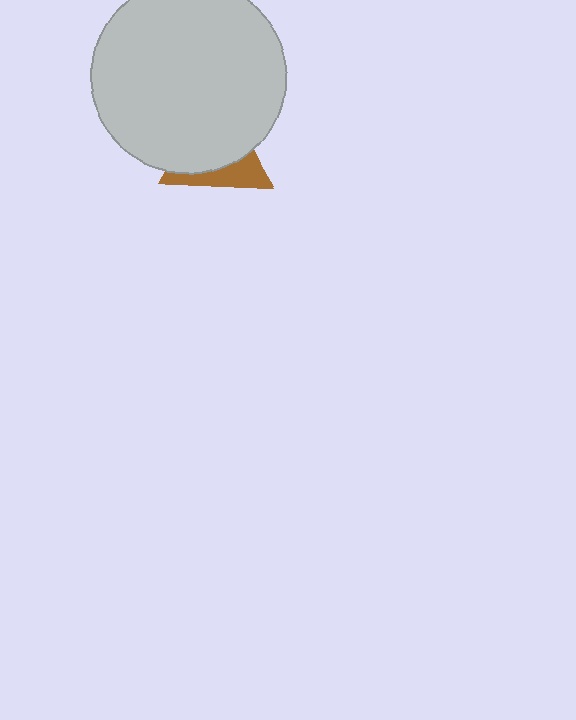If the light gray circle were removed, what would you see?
You would see the complete brown triangle.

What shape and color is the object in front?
The object in front is a light gray circle.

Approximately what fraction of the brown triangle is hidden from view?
Roughly 66% of the brown triangle is hidden behind the light gray circle.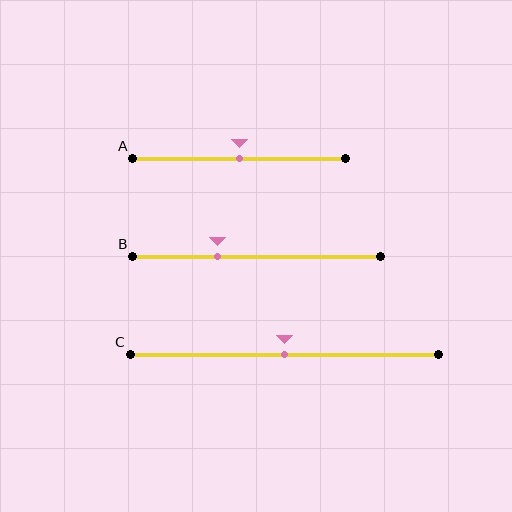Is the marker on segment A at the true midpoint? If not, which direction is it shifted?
Yes, the marker on segment A is at the true midpoint.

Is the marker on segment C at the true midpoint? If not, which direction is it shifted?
Yes, the marker on segment C is at the true midpoint.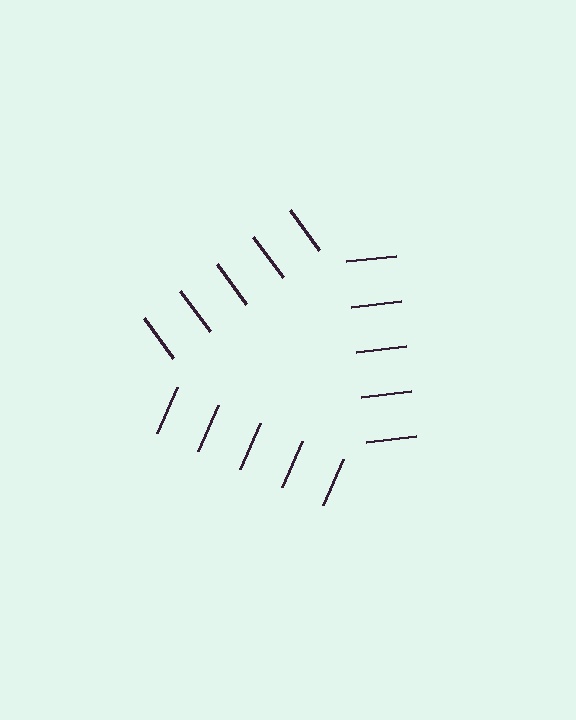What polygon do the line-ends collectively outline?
An illusory triangle — the line segments terminate on its edges but no continuous stroke is drawn.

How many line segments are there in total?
15 — 5 along each of the 3 edges.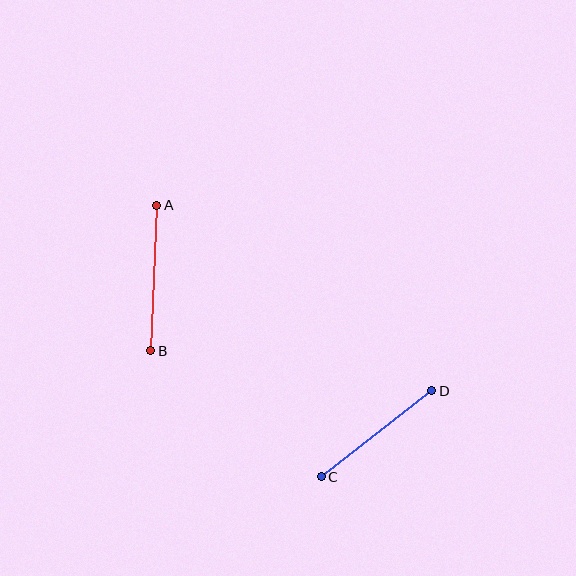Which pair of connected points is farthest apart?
Points A and B are farthest apart.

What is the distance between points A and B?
The distance is approximately 146 pixels.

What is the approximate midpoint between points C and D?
The midpoint is at approximately (377, 434) pixels.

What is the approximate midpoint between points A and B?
The midpoint is at approximately (154, 278) pixels.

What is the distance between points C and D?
The distance is approximately 140 pixels.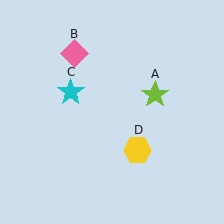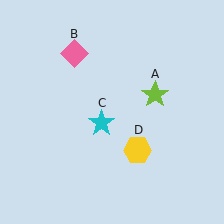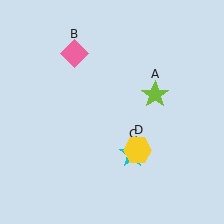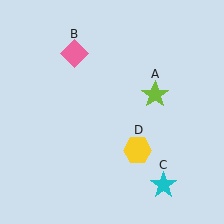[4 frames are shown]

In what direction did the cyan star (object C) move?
The cyan star (object C) moved down and to the right.